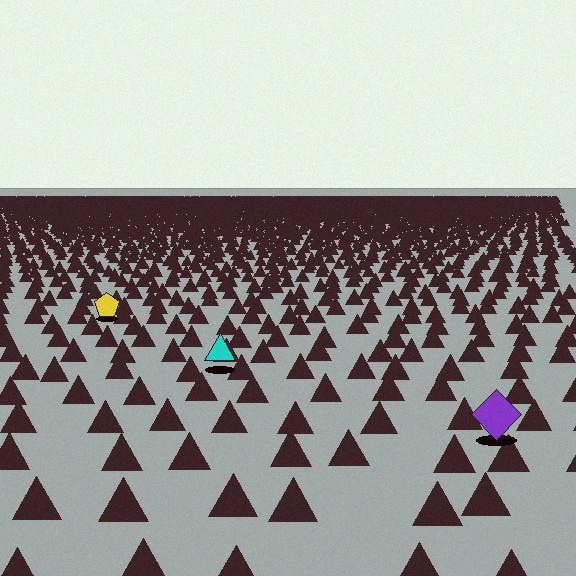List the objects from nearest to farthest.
From nearest to farthest: the purple diamond, the cyan triangle, the yellow pentagon.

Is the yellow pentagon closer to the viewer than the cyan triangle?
No. The cyan triangle is closer — you can tell from the texture gradient: the ground texture is coarser near it.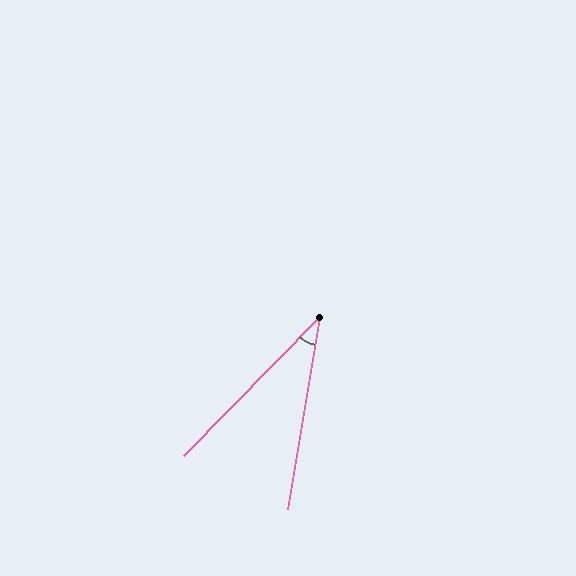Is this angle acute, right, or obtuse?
It is acute.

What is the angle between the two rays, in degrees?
Approximately 35 degrees.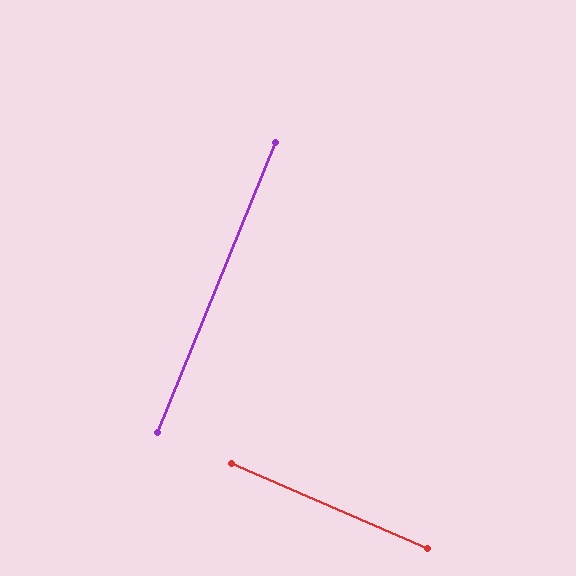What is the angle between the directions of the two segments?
Approximately 89 degrees.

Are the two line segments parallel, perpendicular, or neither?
Perpendicular — they meet at approximately 89°.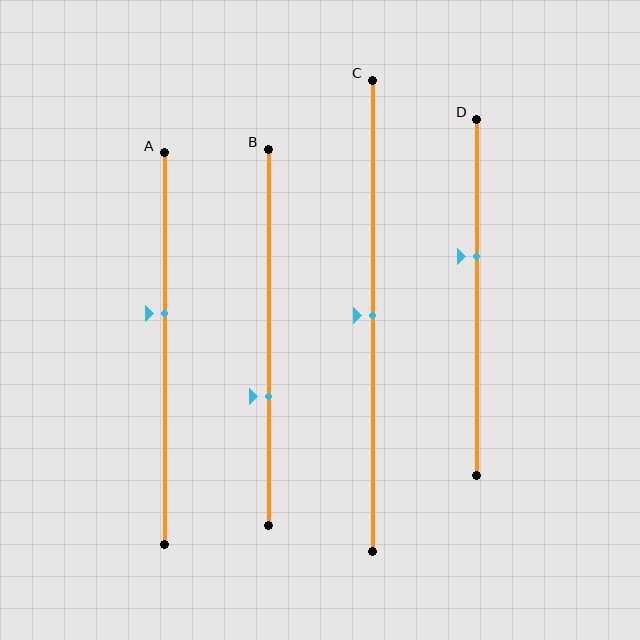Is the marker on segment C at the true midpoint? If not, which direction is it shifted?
Yes, the marker on segment C is at the true midpoint.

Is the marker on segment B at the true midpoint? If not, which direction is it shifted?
No, the marker on segment B is shifted downward by about 16% of the segment length.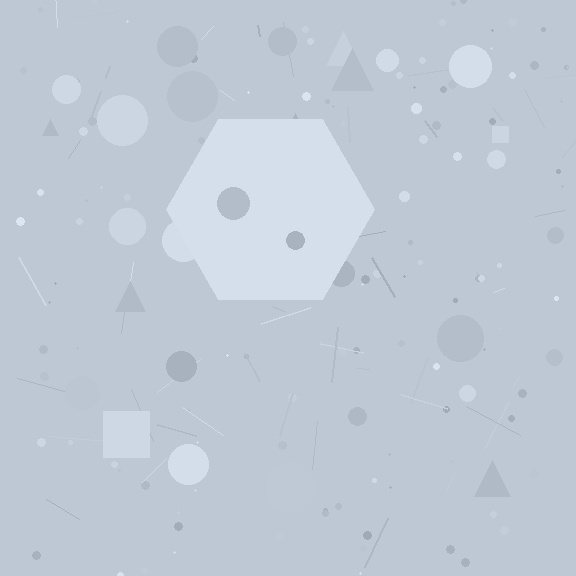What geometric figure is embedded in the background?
A hexagon is embedded in the background.